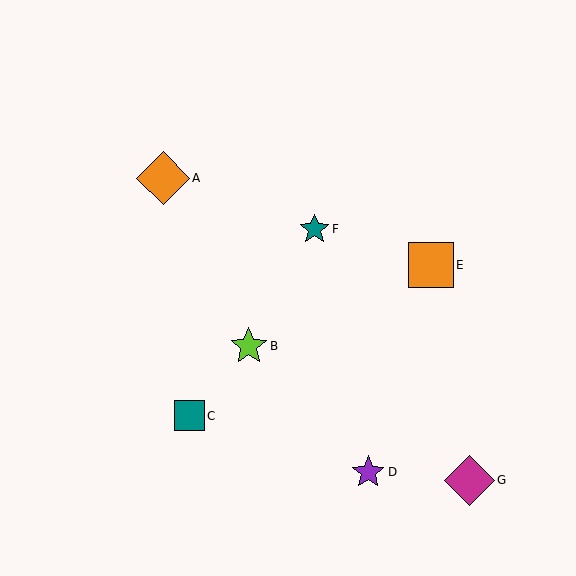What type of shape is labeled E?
Shape E is an orange square.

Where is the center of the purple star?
The center of the purple star is at (368, 472).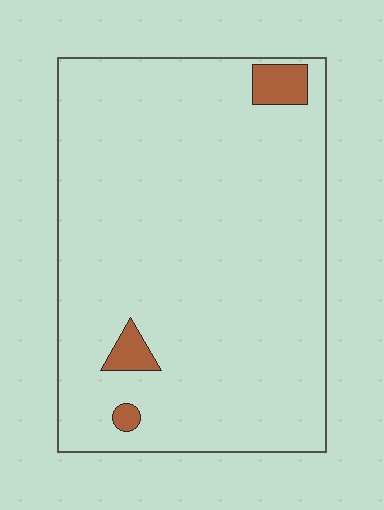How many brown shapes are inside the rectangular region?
3.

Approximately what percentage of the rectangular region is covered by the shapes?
Approximately 5%.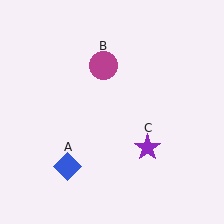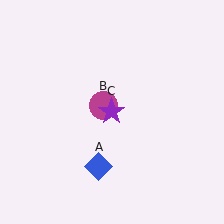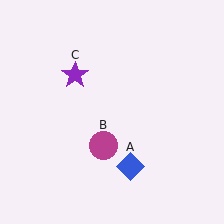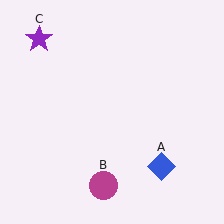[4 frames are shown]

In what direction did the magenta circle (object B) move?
The magenta circle (object B) moved down.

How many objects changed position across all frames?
3 objects changed position: blue diamond (object A), magenta circle (object B), purple star (object C).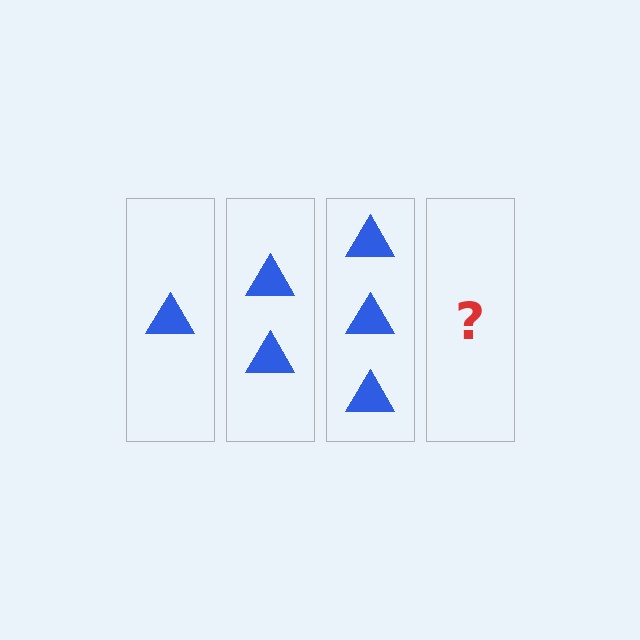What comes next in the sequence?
The next element should be 4 triangles.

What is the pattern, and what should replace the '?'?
The pattern is that each step adds one more triangle. The '?' should be 4 triangles.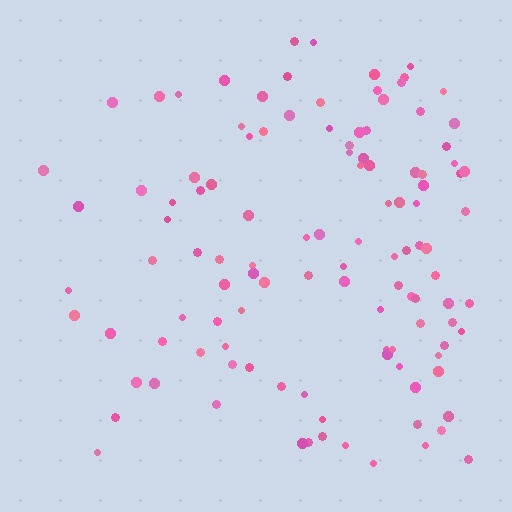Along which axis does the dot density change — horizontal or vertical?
Horizontal.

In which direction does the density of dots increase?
From left to right, with the right side densest.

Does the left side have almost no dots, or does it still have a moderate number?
Still a moderate number, just noticeably fewer than the right.